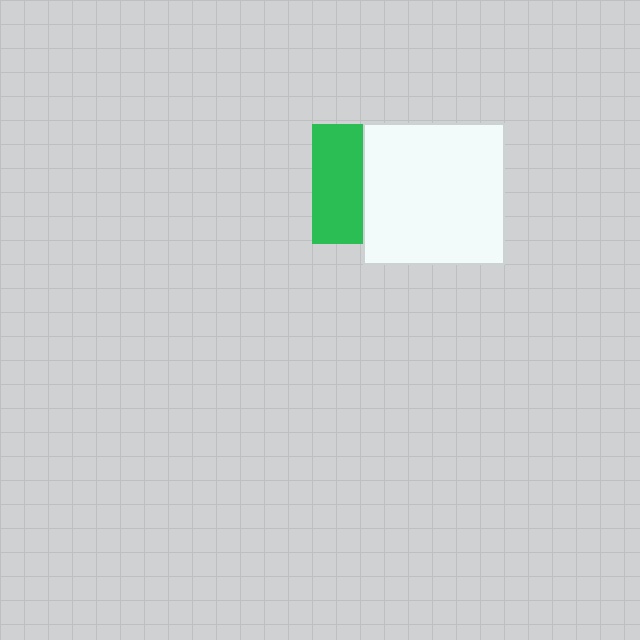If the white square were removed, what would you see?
You would see the complete green square.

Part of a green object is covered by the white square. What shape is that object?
It is a square.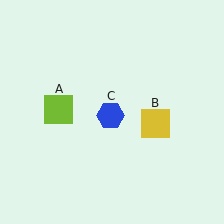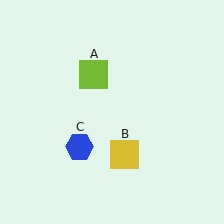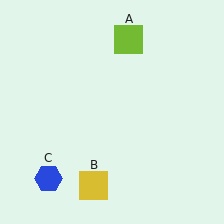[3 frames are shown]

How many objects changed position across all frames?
3 objects changed position: lime square (object A), yellow square (object B), blue hexagon (object C).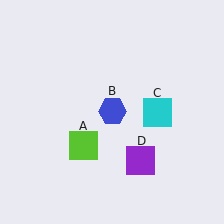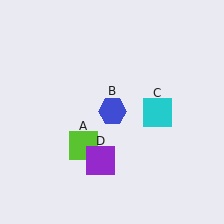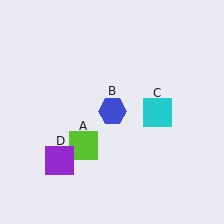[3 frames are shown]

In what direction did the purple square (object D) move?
The purple square (object D) moved left.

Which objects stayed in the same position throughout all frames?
Lime square (object A) and blue hexagon (object B) and cyan square (object C) remained stationary.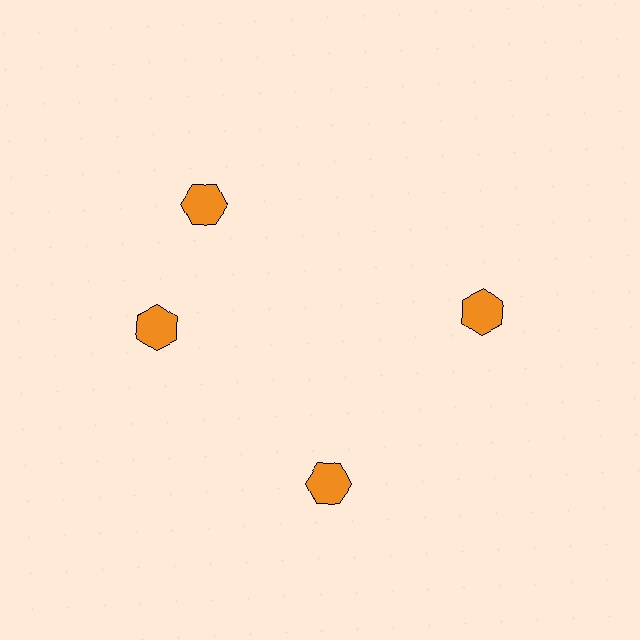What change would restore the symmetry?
The symmetry would be restored by rotating it back into even spacing with its neighbors so that all 4 hexagons sit at equal angles and equal distance from the center.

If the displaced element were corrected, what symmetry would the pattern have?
It would have 4-fold rotational symmetry — the pattern would map onto itself every 90 degrees.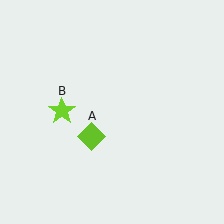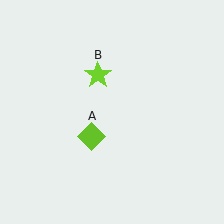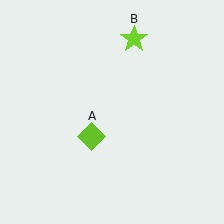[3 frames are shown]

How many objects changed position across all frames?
1 object changed position: lime star (object B).